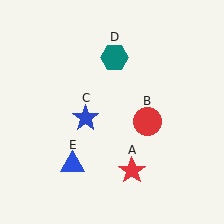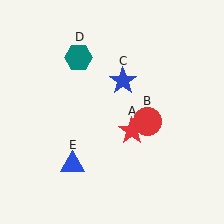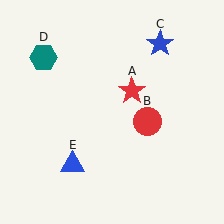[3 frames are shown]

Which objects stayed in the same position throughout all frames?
Red circle (object B) and blue triangle (object E) remained stationary.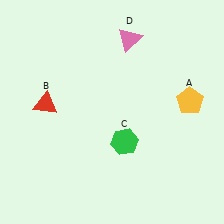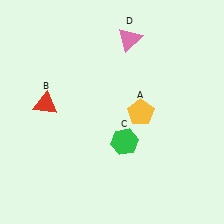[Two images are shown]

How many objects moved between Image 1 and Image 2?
1 object moved between the two images.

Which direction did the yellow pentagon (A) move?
The yellow pentagon (A) moved left.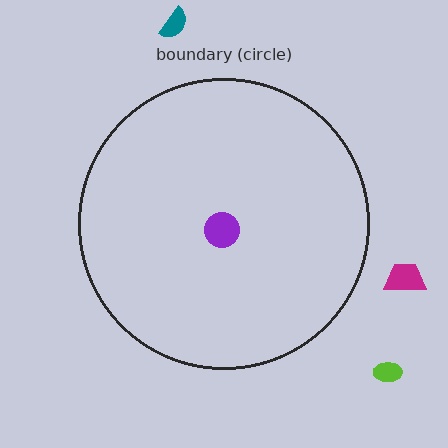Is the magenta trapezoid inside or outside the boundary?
Outside.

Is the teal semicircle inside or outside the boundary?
Outside.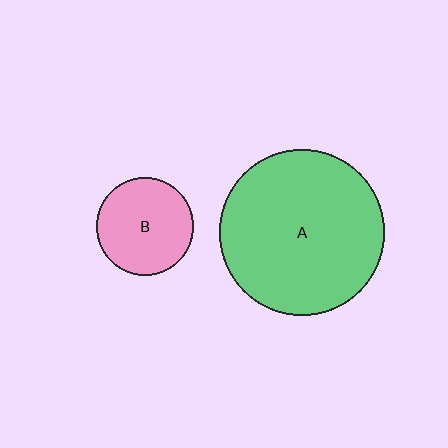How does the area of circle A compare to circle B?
Approximately 2.9 times.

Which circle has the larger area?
Circle A (green).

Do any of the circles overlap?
No, none of the circles overlap.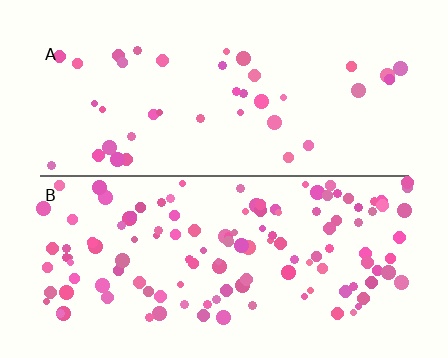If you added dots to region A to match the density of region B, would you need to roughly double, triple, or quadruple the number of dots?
Approximately triple.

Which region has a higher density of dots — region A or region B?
B (the bottom).